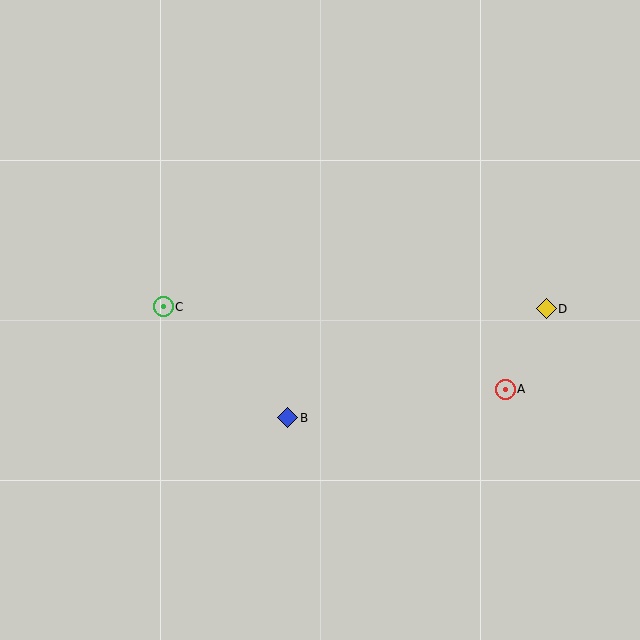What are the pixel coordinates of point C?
Point C is at (163, 307).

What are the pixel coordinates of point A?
Point A is at (505, 389).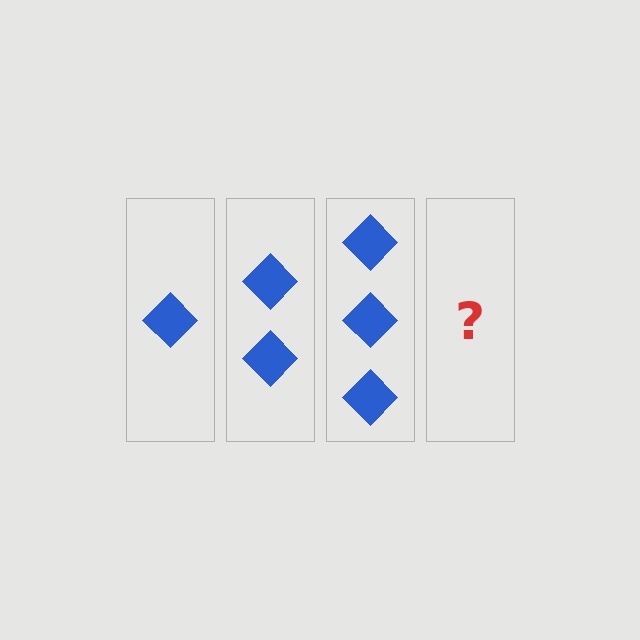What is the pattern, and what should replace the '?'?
The pattern is that each step adds one more diamond. The '?' should be 4 diamonds.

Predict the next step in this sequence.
The next step is 4 diamonds.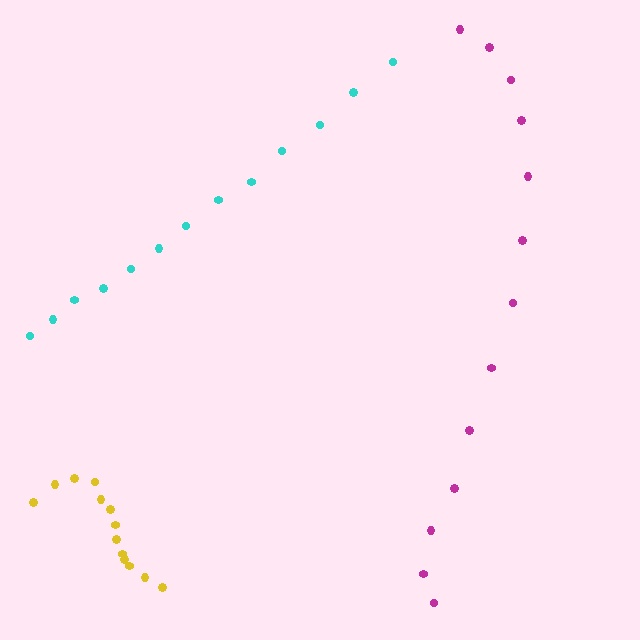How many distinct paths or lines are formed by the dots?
There are 3 distinct paths.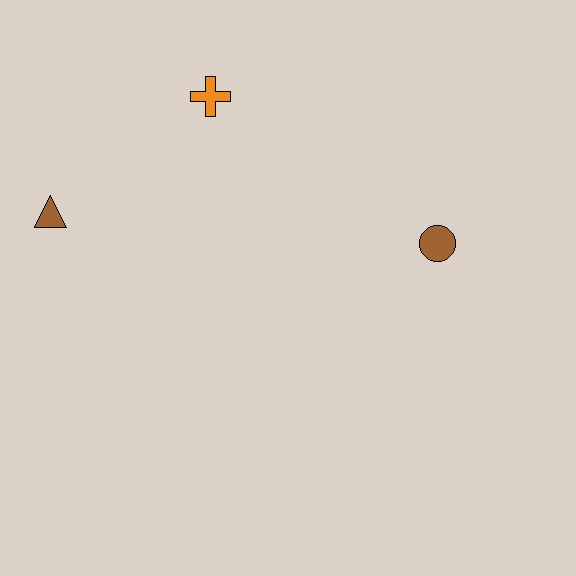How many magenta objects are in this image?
There are no magenta objects.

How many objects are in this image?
There are 3 objects.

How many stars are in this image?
There are no stars.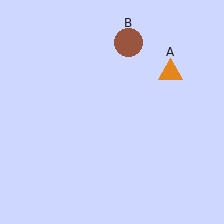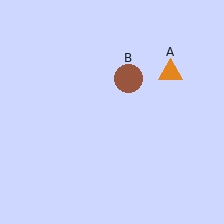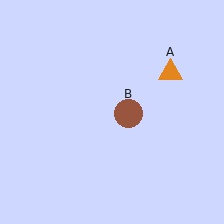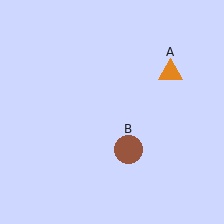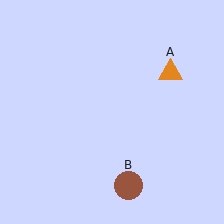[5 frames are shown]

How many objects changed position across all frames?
1 object changed position: brown circle (object B).